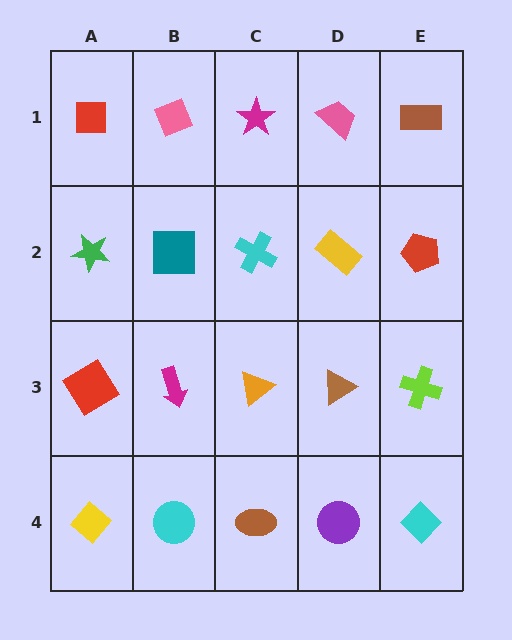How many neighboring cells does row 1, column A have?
2.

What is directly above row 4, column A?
A red diamond.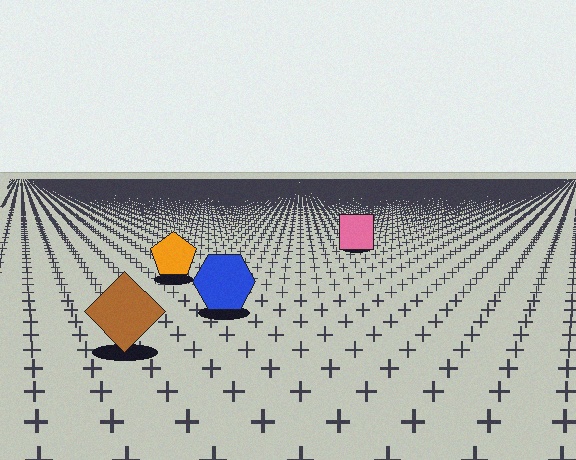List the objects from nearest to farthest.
From nearest to farthest: the brown diamond, the blue hexagon, the orange pentagon, the pink square.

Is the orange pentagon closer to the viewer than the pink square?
Yes. The orange pentagon is closer — you can tell from the texture gradient: the ground texture is coarser near it.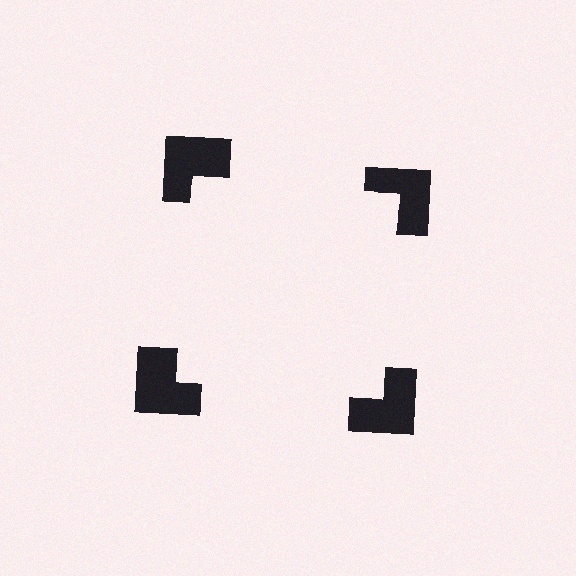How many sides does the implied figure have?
4 sides.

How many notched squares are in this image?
There are 4 — one at each vertex of the illusory square.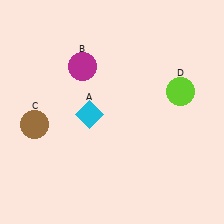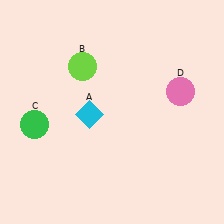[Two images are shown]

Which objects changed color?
B changed from magenta to lime. C changed from brown to green. D changed from lime to pink.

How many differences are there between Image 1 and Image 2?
There are 3 differences between the two images.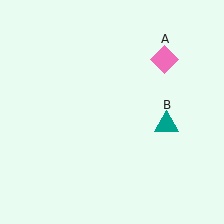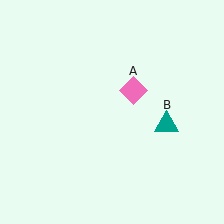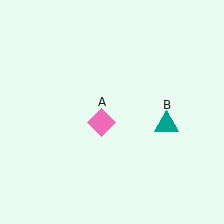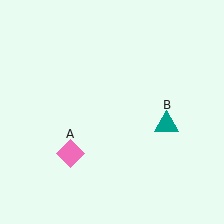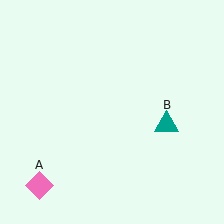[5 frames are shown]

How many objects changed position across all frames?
1 object changed position: pink diamond (object A).